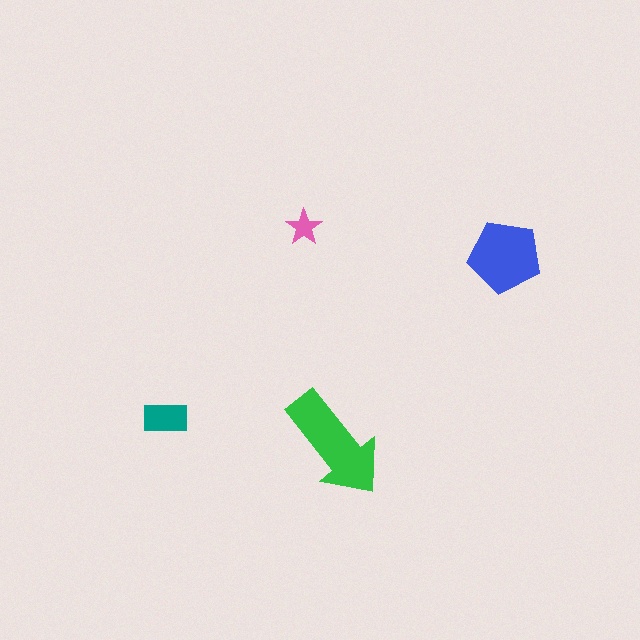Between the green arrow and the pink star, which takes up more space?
The green arrow.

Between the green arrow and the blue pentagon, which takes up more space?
The green arrow.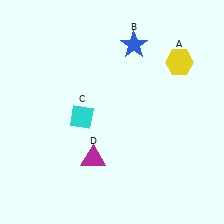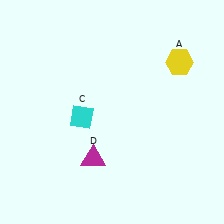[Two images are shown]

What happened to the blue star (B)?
The blue star (B) was removed in Image 2. It was in the top-right area of Image 1.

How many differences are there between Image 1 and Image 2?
There is 1 difference between the two images.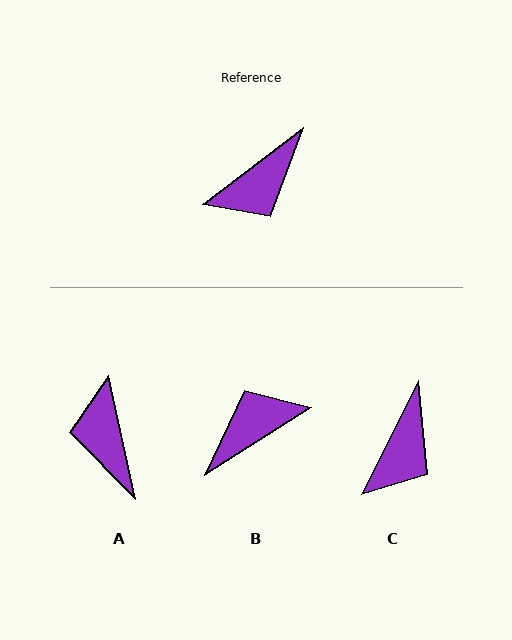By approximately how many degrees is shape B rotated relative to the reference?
Approximately 175 degrees counter-clockwise.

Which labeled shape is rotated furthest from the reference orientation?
B, about 175 degrees away.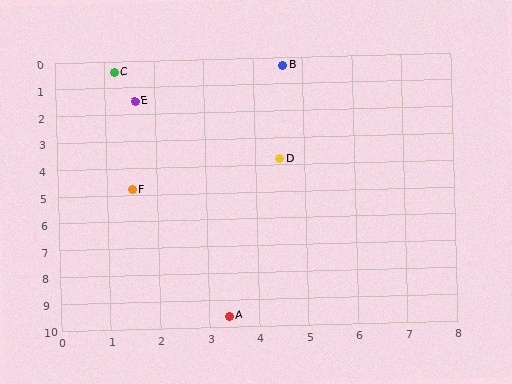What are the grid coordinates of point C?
Point C is at approximately (1.2, 0.4).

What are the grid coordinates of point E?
Point E is at approximately (1.6, 1.5).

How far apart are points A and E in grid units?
Points A and E are about 8.3 grid units apart.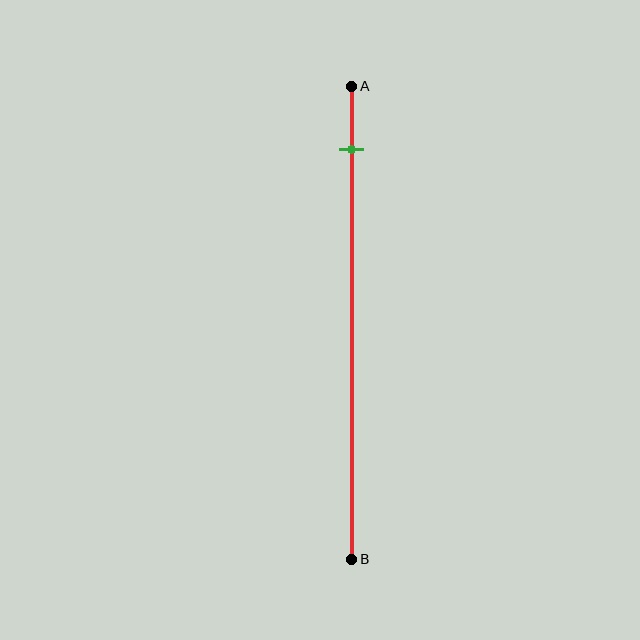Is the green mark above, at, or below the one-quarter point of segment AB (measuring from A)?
The green mark is above the one-quarter point of segment AB.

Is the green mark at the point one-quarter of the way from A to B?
No, the mark is at about 15% from A, not at the 25% one-quarter point.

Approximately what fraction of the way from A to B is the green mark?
The green mark is approximately 15% of the way from A to B.